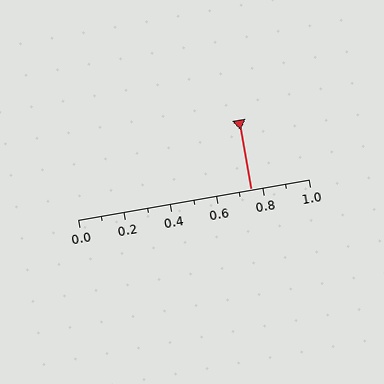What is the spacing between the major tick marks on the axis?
The major ticks are spaced 0.2 apart.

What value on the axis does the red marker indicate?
The marker indicates approximately 0.75.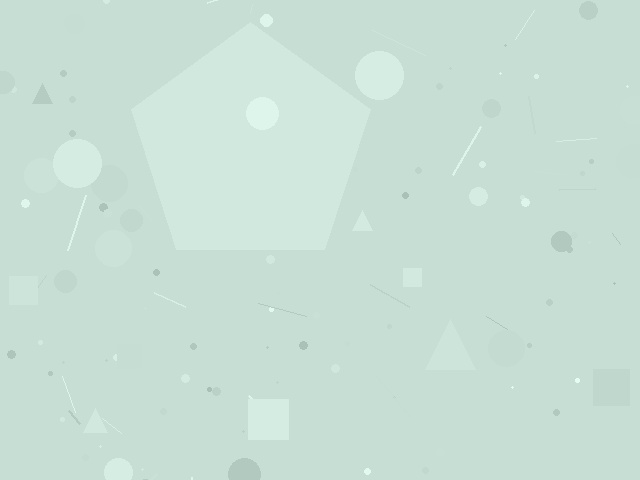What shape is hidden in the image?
A pentagon is hidden in the image.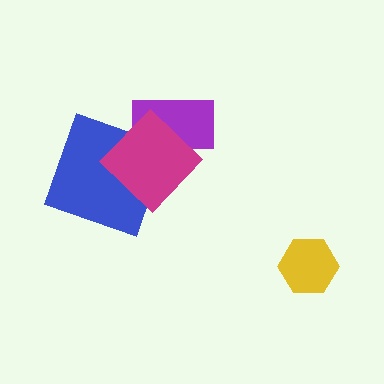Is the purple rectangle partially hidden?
Yes, it is partially covered by another shape.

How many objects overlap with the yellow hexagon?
0 objects overlap with the yellow hexagon.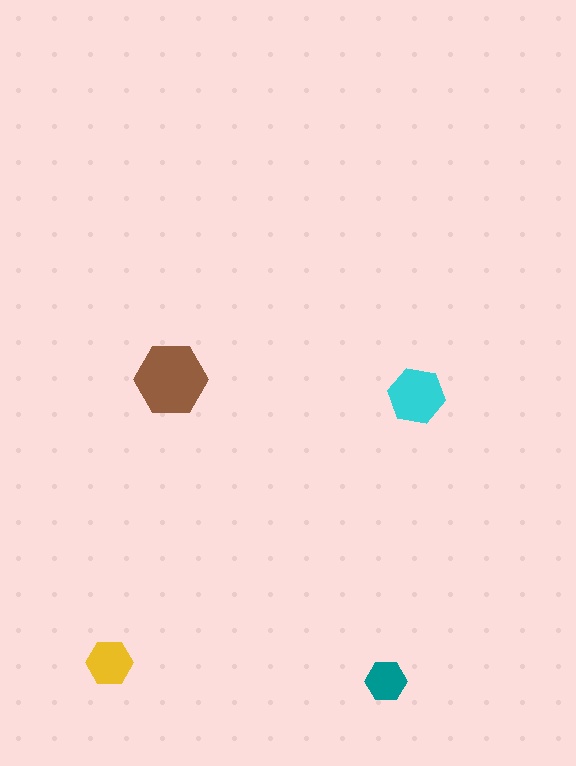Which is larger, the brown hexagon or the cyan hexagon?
The brown one.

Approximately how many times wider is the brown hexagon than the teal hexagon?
About 2 times wider.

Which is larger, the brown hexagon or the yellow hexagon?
The brown one.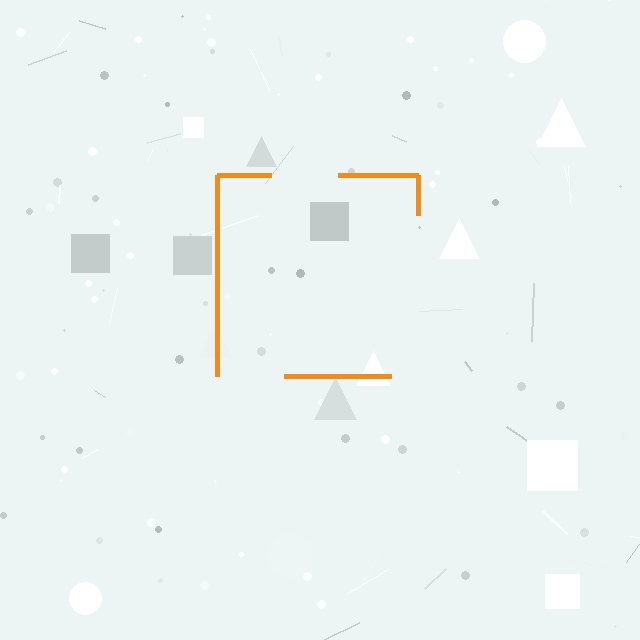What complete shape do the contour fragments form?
The contour fragments form a square.